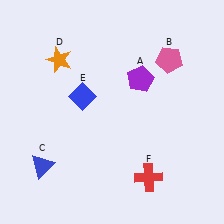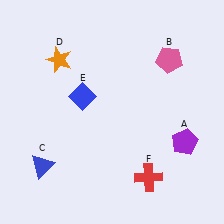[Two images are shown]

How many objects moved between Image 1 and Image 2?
1 object moved between the two images.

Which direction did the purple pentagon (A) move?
The purple pentagon (A) moved down.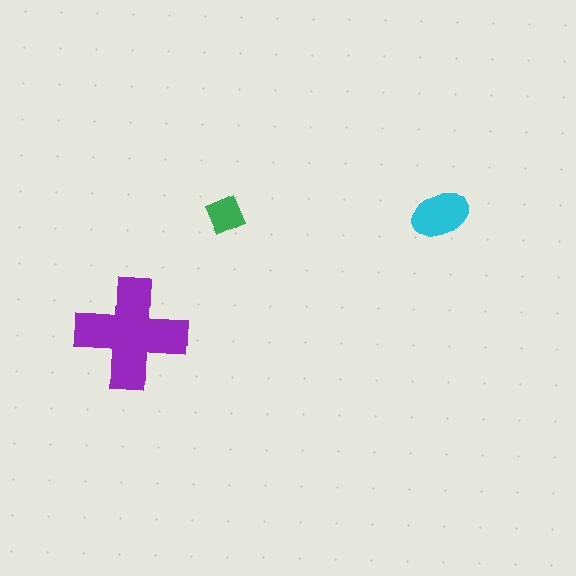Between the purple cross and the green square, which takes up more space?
The purple cross.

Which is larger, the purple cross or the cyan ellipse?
The purple cross.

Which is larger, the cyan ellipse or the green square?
The cyan ellipse.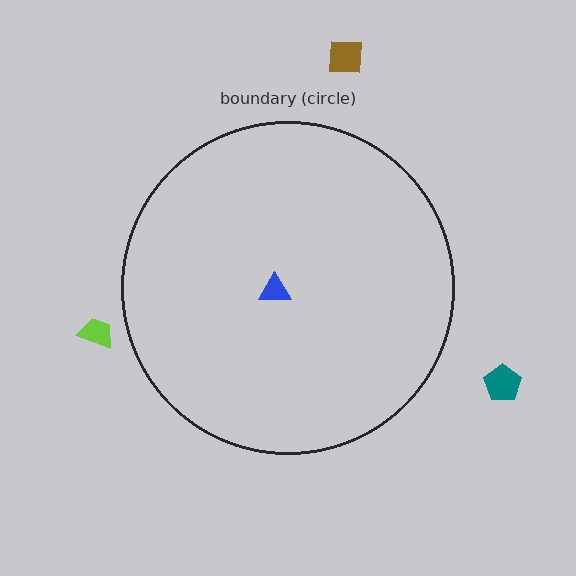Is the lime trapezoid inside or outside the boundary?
Outside.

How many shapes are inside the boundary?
1 inside, 3 outside.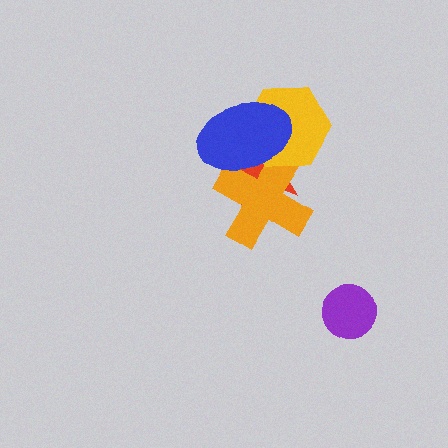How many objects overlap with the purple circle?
0 objects overlap with the purple circle.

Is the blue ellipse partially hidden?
No, no other shape covers it.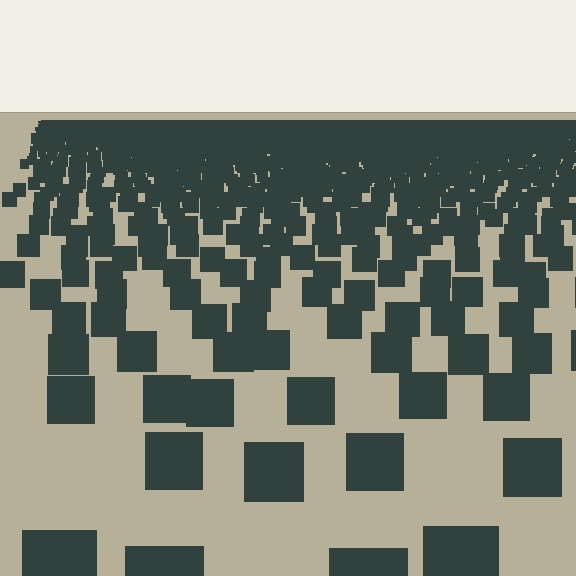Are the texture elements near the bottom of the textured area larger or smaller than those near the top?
Larger. Near the bottom, elements are closer to the viewer and appear at a bigger on-screen size.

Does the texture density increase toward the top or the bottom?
Density increases toward the top.